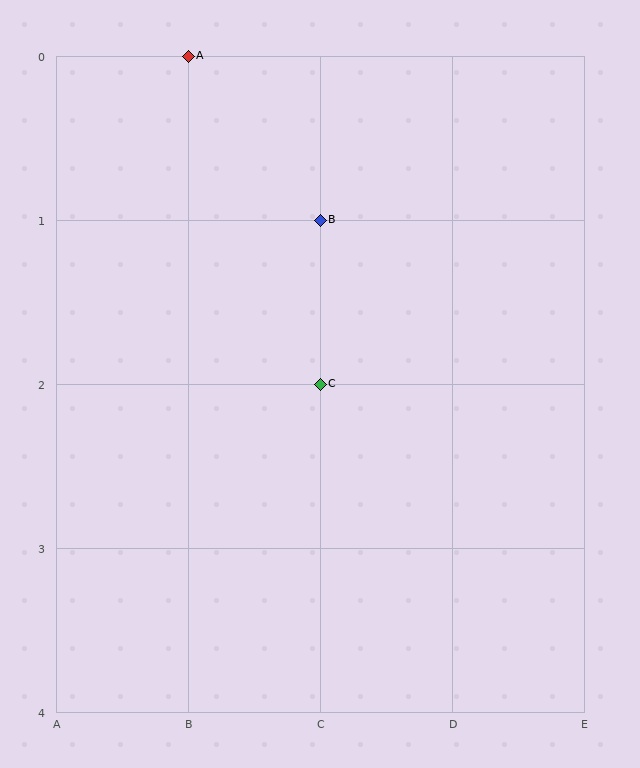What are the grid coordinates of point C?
Point C is at grid coordinates (C, 2).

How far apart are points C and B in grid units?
Points C and B are 1 row apart.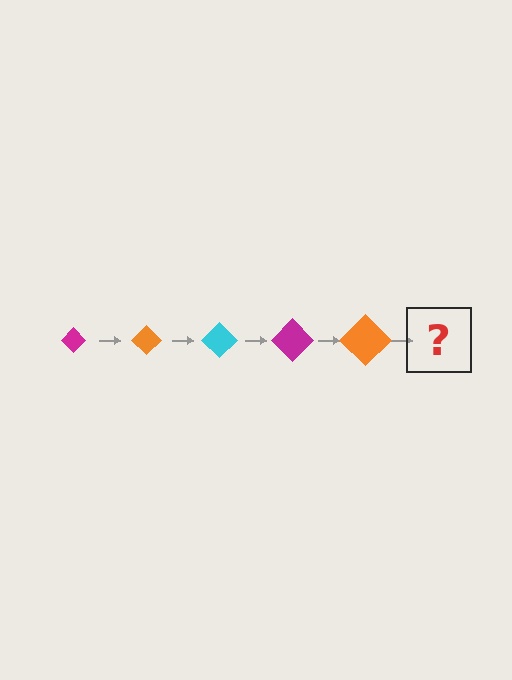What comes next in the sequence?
The next element should be a cyan diamond, larger than the previous one.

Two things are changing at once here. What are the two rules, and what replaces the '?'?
The two rules are that the diamond grows larger each step and the color cycles through magenta, orange, and cyan. The '?' should be a cyan diamond, larger than the previous one.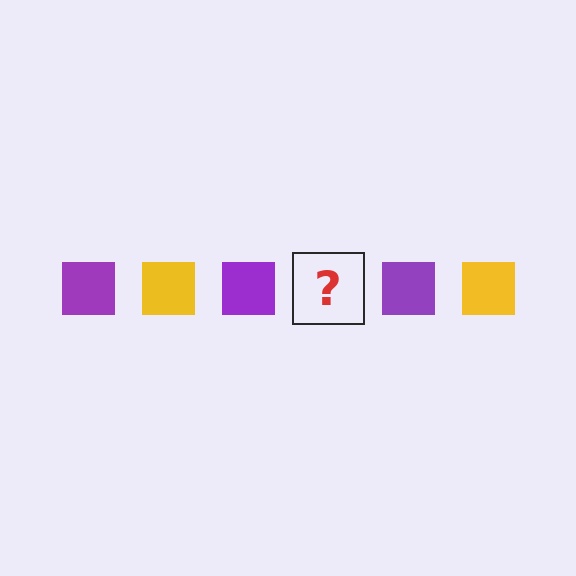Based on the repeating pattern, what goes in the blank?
The blank should be a yellow square.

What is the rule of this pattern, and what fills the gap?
The rule is that the pattern cycles through purple, yellow squares. The gap should be filled with a yellow square.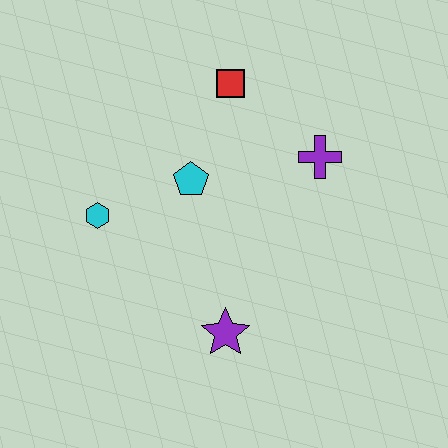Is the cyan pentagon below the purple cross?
Yes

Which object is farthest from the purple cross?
The cyan hexagon is farthest from the purple cross.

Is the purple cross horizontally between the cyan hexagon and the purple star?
No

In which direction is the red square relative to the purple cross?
The red square is to the left of the purple cross.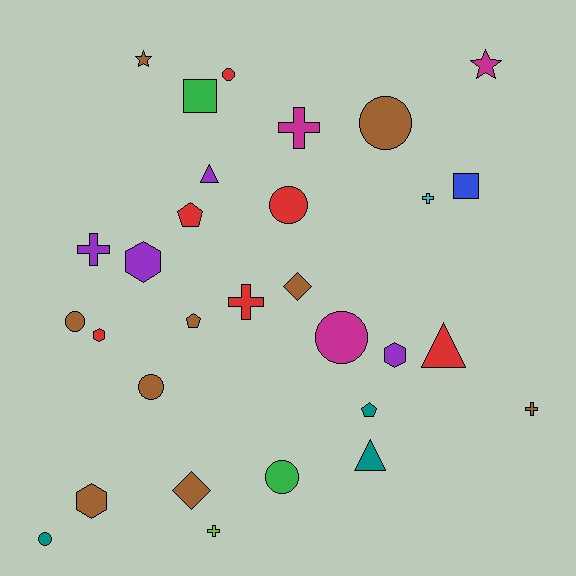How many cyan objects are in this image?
There is 1 cyan object.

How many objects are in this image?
There are 30 objects.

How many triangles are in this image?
There are 3 triangles.